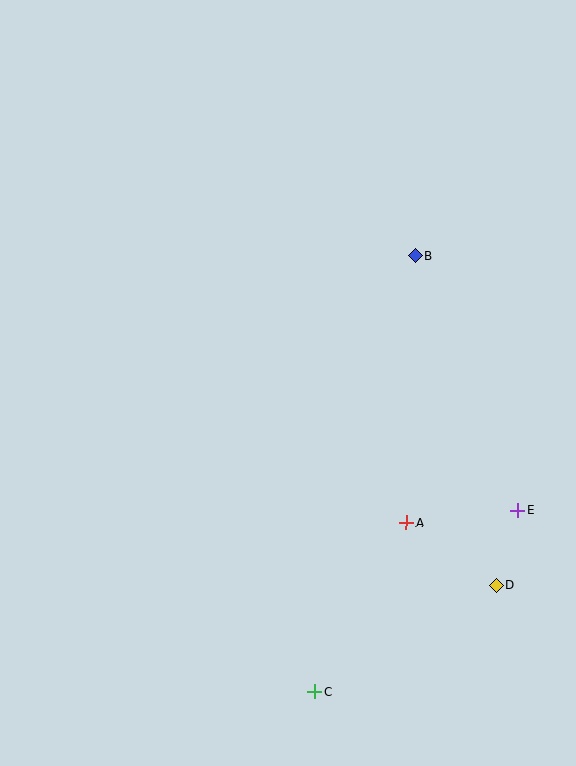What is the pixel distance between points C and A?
The distance between C and A is 192 pixels.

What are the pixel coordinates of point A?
Point A is at (406, 523).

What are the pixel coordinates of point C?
Point C is at (315, 692).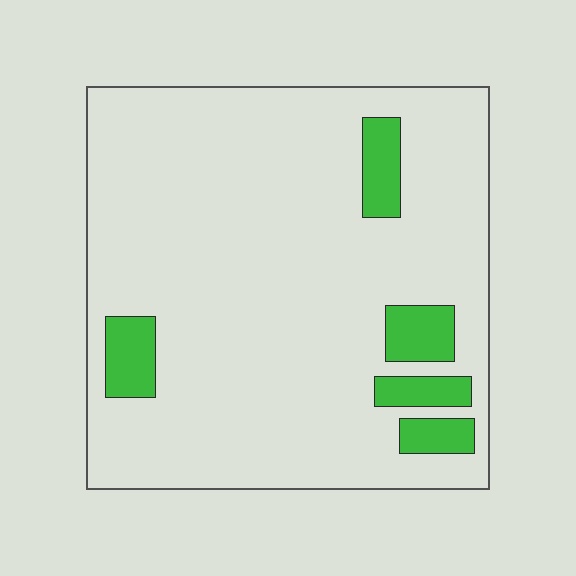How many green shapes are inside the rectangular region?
5.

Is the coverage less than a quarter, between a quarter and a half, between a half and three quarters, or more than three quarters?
Less than a quarter.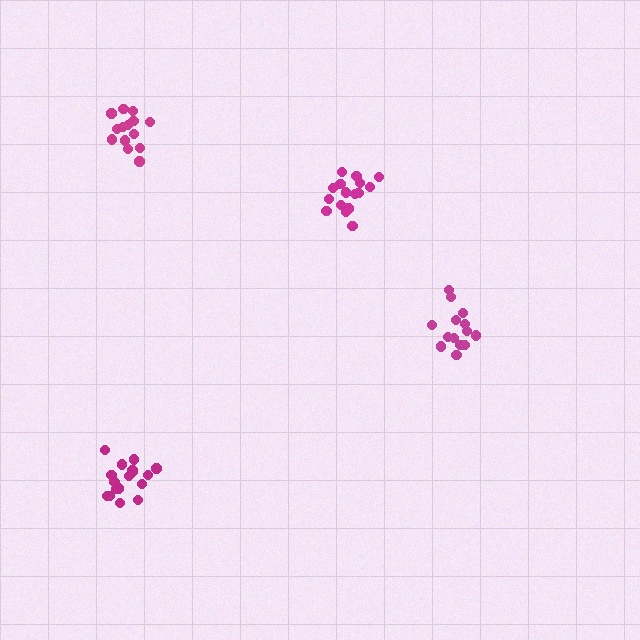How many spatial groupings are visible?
There are 4 spatial groupings.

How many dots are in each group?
Group 1: 14 dots, Group 2: 17 dots, Group 3: 14 dots, Group 4: 17 dots (62 total).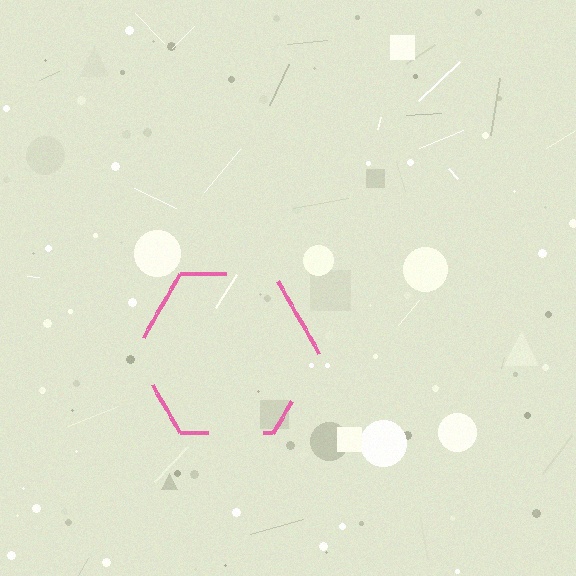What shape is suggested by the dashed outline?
The dashed outline suggests a hexagon.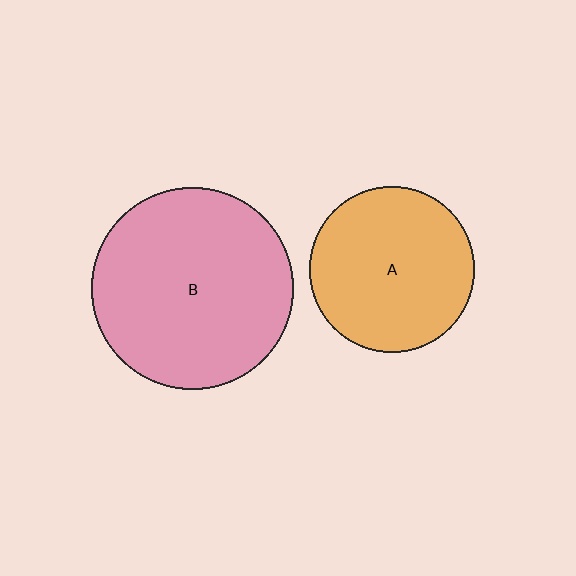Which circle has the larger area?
Circle B (pink).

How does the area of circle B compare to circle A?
Approximately 1.5 times.